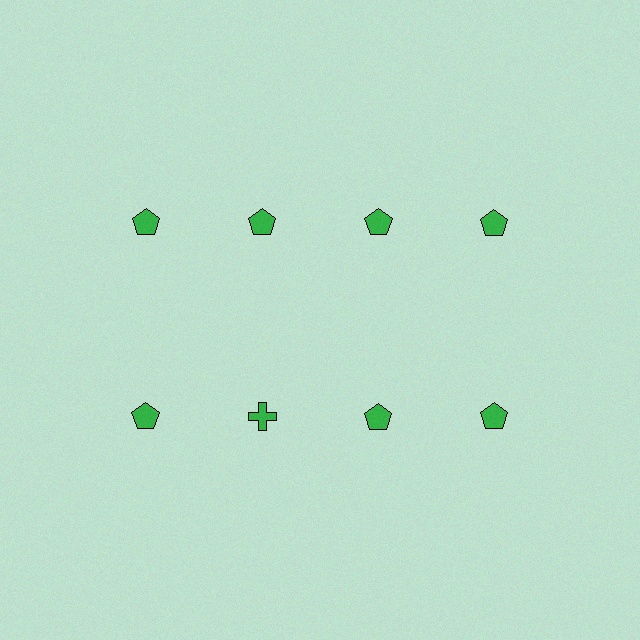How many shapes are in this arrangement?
There are 8 shapes arranged in a grid pattern.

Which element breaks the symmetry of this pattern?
The green cross in the second row, second from left column breaks the symmetry. All other shapes are green pentagons.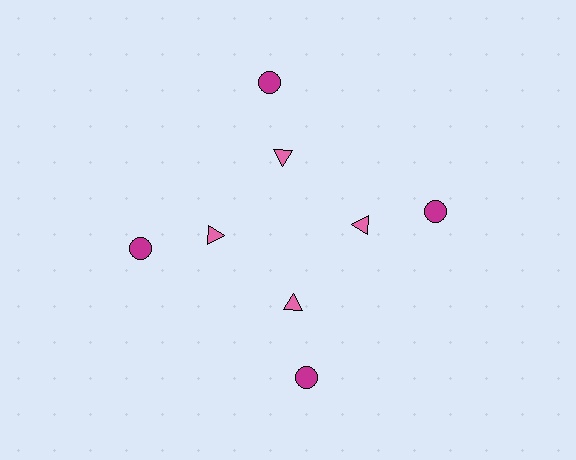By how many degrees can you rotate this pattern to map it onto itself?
The pattern maps onto itself every 90 degrees of rotation.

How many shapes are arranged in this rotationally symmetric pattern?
There are 8 shapes, arranged in 4 groups of 2.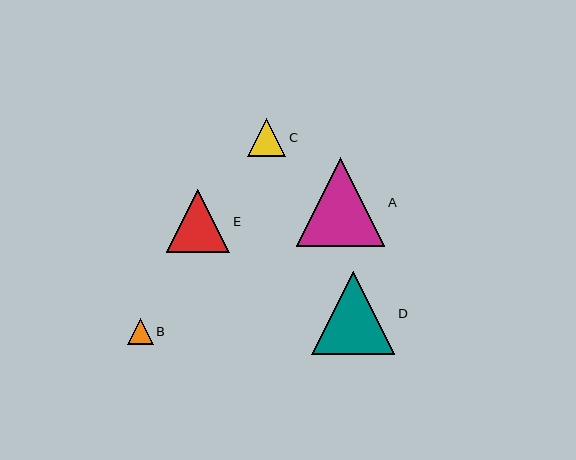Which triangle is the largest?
Triangle A is the largest with a size of approximately 89 pixels.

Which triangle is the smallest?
Triangle B is the smallest with a size of approximately 26 pixels.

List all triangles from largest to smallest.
From largest to smallest: A, D, E, C, B.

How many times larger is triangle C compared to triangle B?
Triangle C is approximately 1.5 times the size of triangle B.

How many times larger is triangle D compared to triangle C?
Triangle D is approximately 2.2 times the size of triangle C.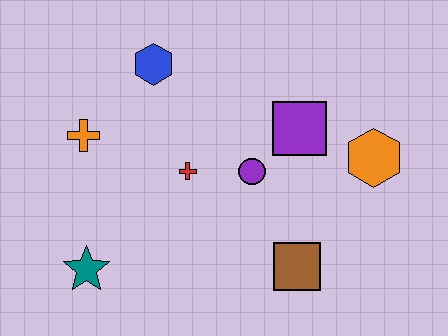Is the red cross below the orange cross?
Yes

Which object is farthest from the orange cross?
The orange hexagon is farthest from the orange cross.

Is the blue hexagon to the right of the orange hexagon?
No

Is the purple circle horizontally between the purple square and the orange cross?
Yes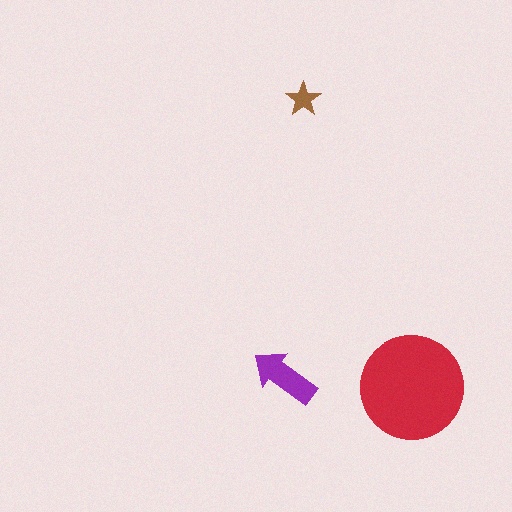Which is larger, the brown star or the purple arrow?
The purple arrow.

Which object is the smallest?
The brown star.